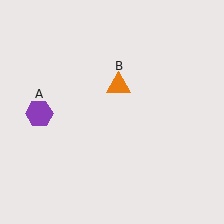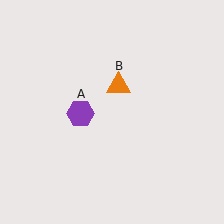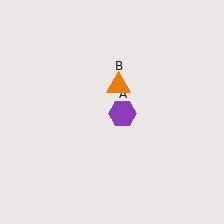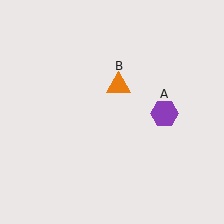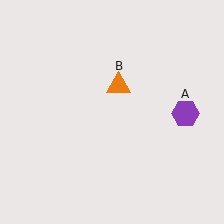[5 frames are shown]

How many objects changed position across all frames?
1 object changed position: purple hexagon (object A).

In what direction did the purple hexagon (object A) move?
The purple hexagon (object A) moved right.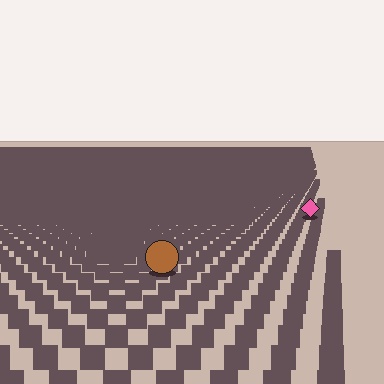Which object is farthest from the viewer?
The pink diamond is farthest from the viewer. It appears smaller and the ground texture around it is denser.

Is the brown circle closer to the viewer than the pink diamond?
Yes. The brown circle is closer — you can tell from the texture gradient: the ground texture is coarser near it.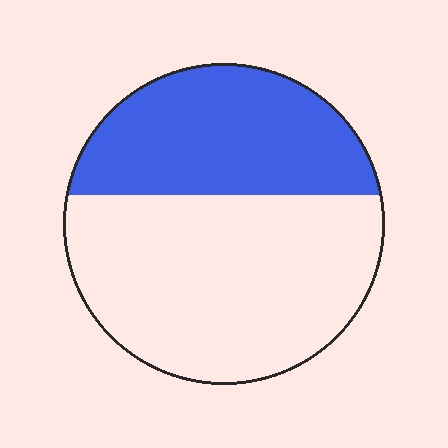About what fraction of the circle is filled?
About three eighths (3/8).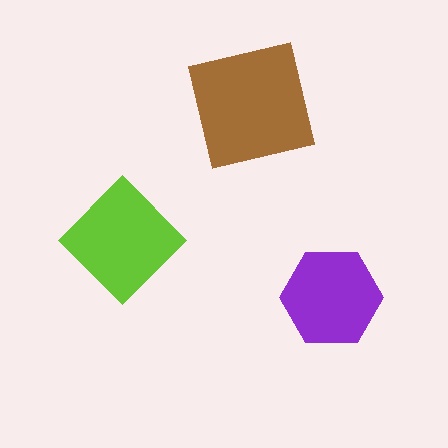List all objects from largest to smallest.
The brown square, the lime diamond, the purple hexagon.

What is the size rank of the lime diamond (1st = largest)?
2nd.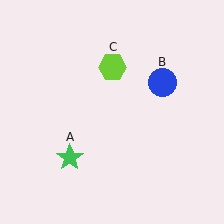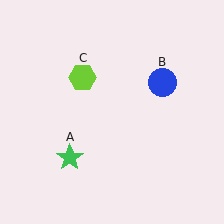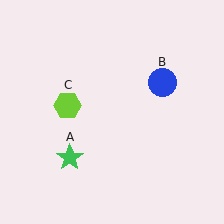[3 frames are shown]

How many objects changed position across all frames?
1 object changed position: lime hexagon (object C).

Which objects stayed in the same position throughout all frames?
Green star (object A) and blue circle (object B) remained stationary.